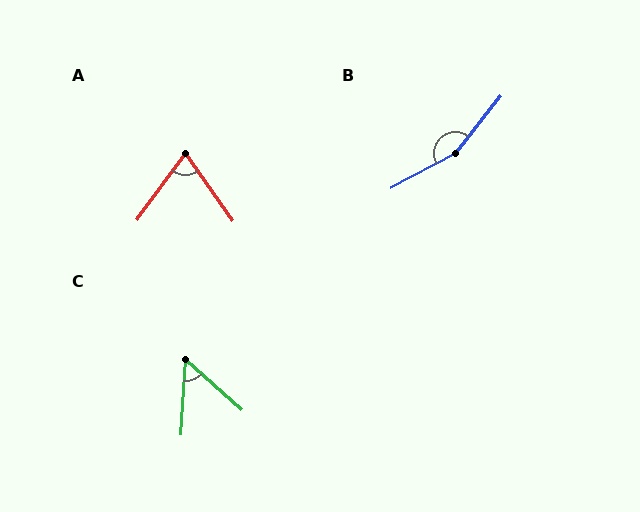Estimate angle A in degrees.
Approximately 71 degrees.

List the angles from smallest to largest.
C (52°), A (71°), B (156°).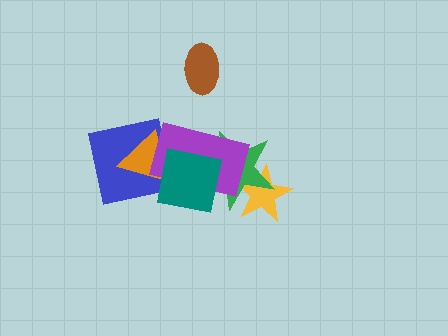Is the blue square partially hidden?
Yes, it is partially covered by another shape.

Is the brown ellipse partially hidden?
No, no other shape covers it.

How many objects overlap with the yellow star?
1 object overlaps with the yellow star.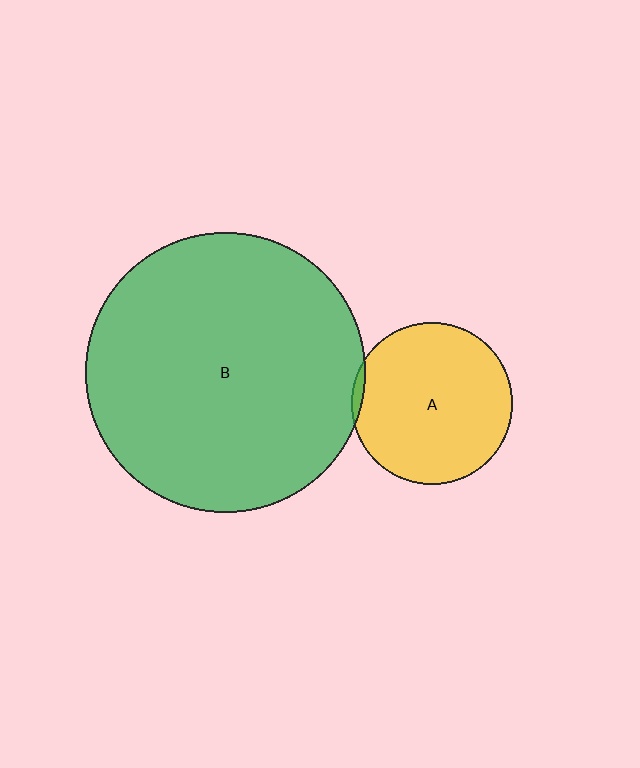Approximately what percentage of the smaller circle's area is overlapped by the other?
Approximately 5%.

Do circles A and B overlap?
Yes.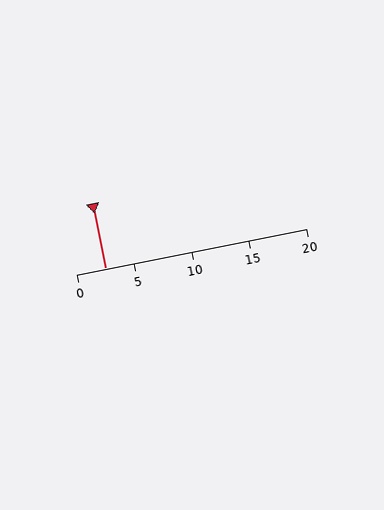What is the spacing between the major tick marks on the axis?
The major ticks are spaced 5 apart.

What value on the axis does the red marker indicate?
The marker indicates approximately 2.5.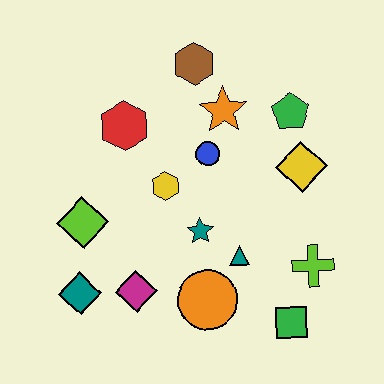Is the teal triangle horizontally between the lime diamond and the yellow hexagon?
No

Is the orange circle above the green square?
Yes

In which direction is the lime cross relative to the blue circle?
The lime cross is below the blue circle.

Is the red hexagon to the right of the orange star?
No